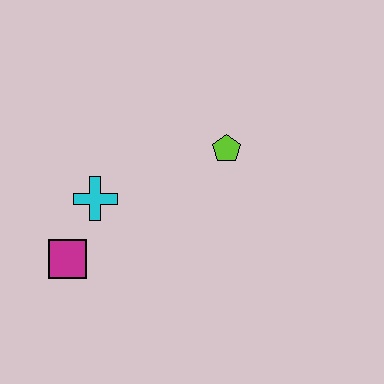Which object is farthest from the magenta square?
The lime pentagon is farthest from the magenta square.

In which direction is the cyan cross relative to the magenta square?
The cyan cross is above the magenta square.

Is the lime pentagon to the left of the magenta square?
No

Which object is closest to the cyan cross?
The magenta square is closest to the cyan cross.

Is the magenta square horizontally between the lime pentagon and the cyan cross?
No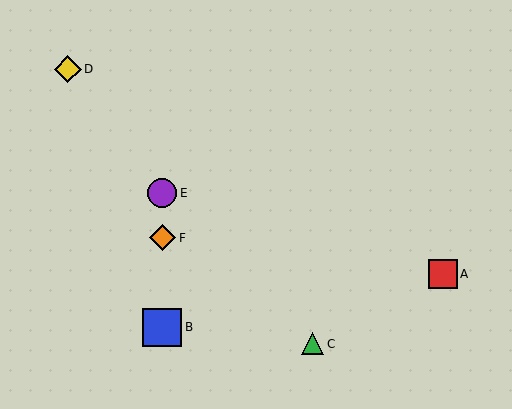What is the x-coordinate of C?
Object C is at x≈313.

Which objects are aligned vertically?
Objects B, E, F are aligned vertically.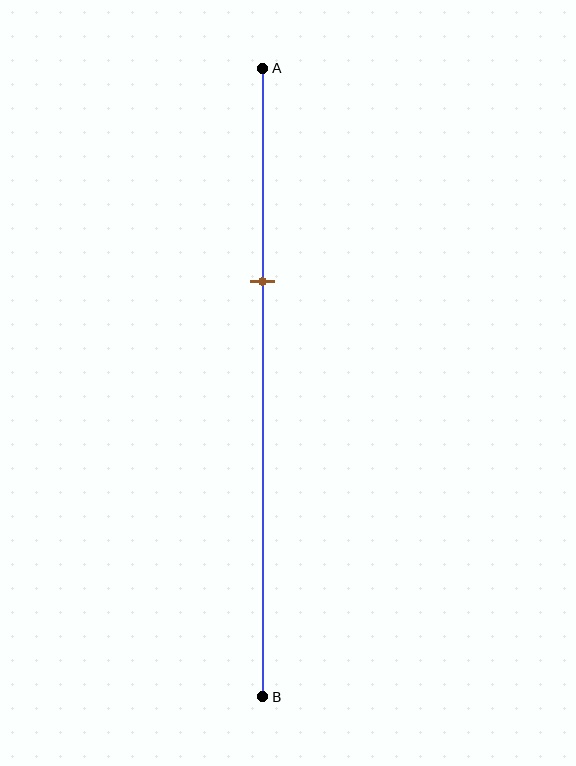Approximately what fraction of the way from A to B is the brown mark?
The brown mark is approximately 35% of the way from A to B.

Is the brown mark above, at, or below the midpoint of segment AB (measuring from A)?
The brown mark is above the midpoint of segment AB.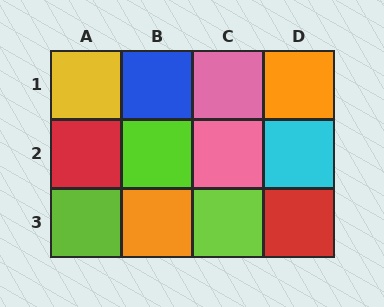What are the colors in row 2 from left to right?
Red, lime, pink, cyan.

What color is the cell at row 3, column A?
Lime.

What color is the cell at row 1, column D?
Orange.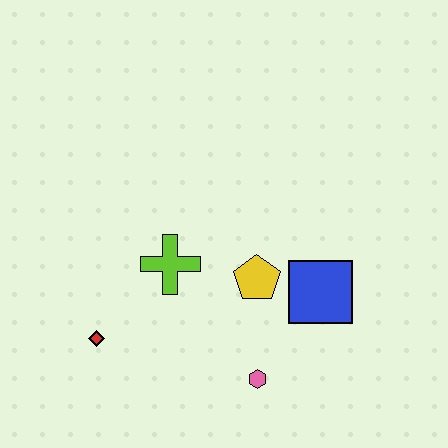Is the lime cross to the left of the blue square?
Yes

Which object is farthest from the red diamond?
The blue square is farthest from the red diamond.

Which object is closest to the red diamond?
The lime cross is closest to the red diamond.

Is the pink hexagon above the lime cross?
No